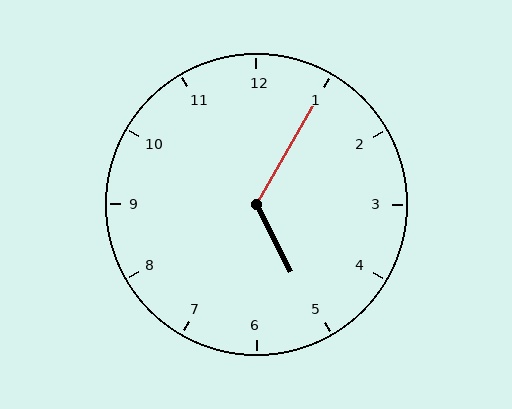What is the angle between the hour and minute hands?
Approximately 122 degrees.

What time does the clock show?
5:05.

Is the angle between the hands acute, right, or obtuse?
It is obtuse.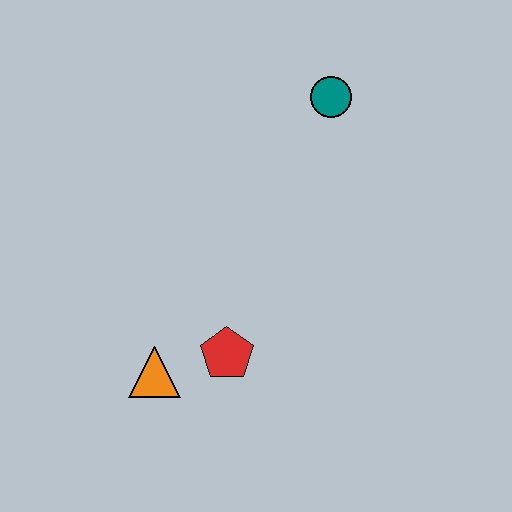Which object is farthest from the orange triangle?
The teal circle is farthest from the orange triangle.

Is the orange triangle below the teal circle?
Yes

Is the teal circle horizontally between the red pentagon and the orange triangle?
No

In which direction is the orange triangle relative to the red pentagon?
The orange triangle is to the left of the red pentagon.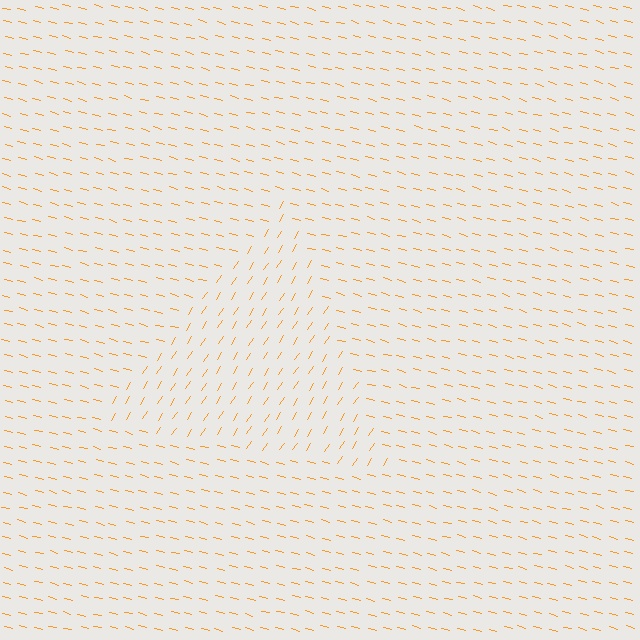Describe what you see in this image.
The image is filled with small orange line segments. A triangle region in the image has lines oriented differently from the surrounding lines, creating a visible texture boundary.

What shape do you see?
I see a triangle.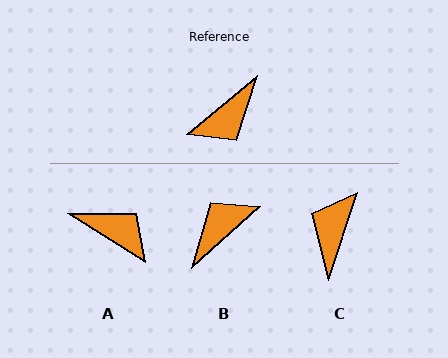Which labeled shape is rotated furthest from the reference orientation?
B, about 177 degrees away.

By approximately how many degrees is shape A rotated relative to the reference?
Approximately 108 degrees counter-clockwise.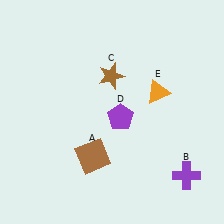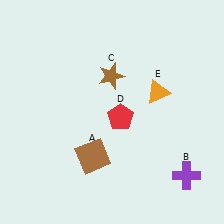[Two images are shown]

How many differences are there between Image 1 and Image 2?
There is 1 difference between the two images.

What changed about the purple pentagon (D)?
In Image 1, D is purple. In Image 2, it changed to red.